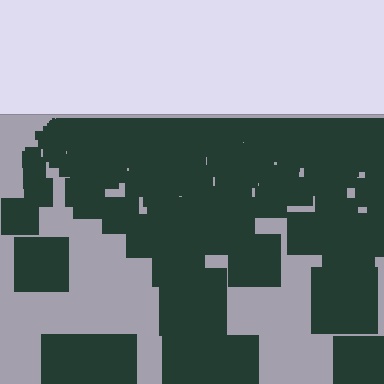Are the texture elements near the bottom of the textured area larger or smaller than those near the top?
Larger. Near the bottom, elements are closer to the viewer and appear at a bigger on-screen size.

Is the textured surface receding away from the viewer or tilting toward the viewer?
The surface is receding away from the viewer. Texture elements get smaller and denser toward the top.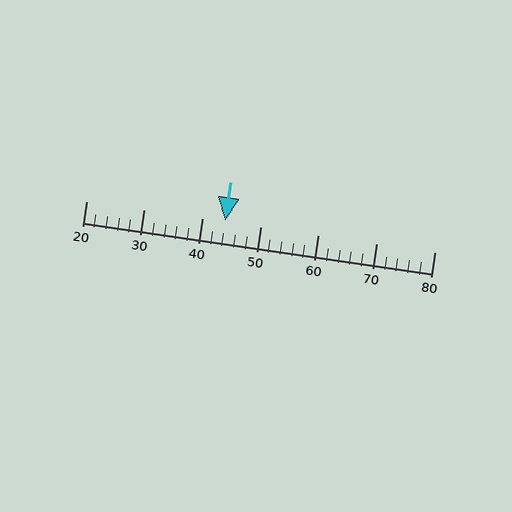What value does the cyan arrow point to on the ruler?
The cyan arrow points to approximately 44.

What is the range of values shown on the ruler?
The ruler shows values from 20 to 80.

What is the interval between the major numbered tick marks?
The major tick marks are spaced 10 units apart.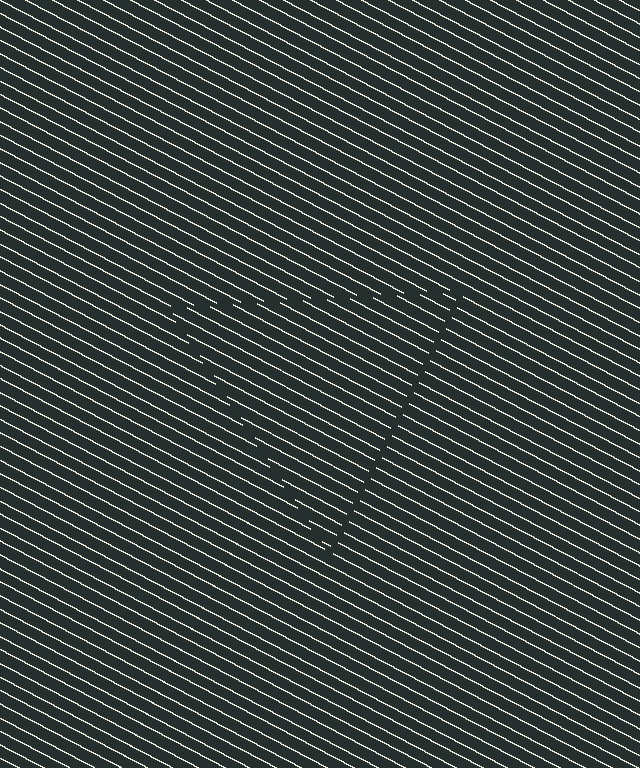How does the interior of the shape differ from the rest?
The interior of the shape contains the same grating, shifted by half a period — the contour is defined by the phase discontinuity where line-ends from the inner and outer gratings abut.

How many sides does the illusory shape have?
3 sides — the line-ends trace a triangle.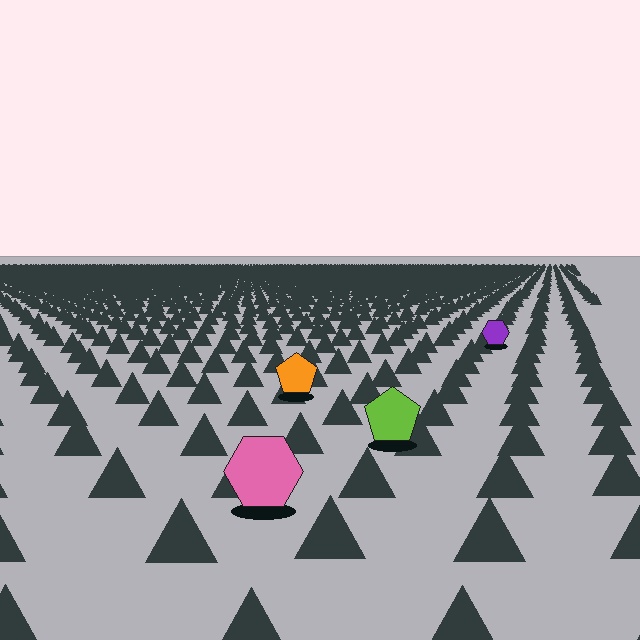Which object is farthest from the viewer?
The purple hexagon is farthest from the viewer. It appears smaller and the ground texture around it is denser.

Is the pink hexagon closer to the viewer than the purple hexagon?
Yes. The pink hexagon is closer — you can tell from the texture gradient: the ground texture is coarser near it.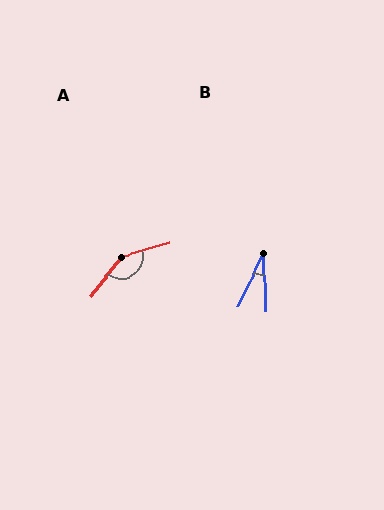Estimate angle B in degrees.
Approximately 28 degrees.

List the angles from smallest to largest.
B (28°), A (144°).